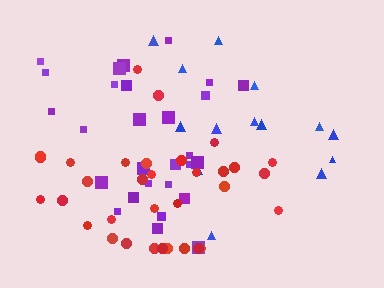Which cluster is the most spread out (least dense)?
Blue.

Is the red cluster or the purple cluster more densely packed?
Purple.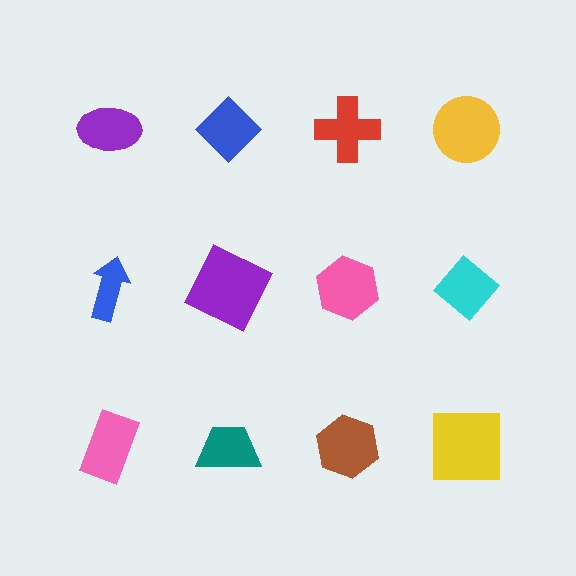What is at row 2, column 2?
A purple square.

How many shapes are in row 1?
4 shapes.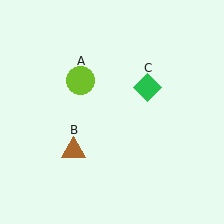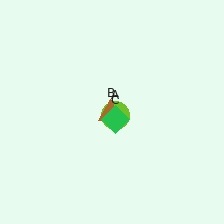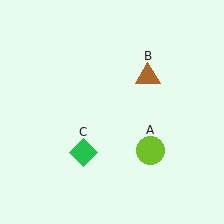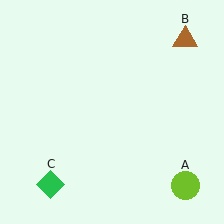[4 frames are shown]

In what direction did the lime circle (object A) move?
The lime circle (object A) moved down and to the right.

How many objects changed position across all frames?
3 objects changed position: lime circle (object A), brown triangle (object B), green diamond (object C).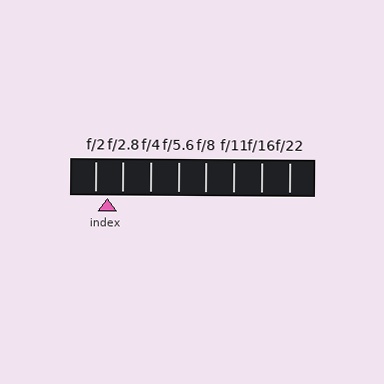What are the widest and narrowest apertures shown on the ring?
The widest aperture shown is f/2 and the narrowest is f/22.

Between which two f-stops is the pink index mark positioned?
The index mark is between f/2 and f/2.8.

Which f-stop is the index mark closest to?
The index mark is closest to f/2.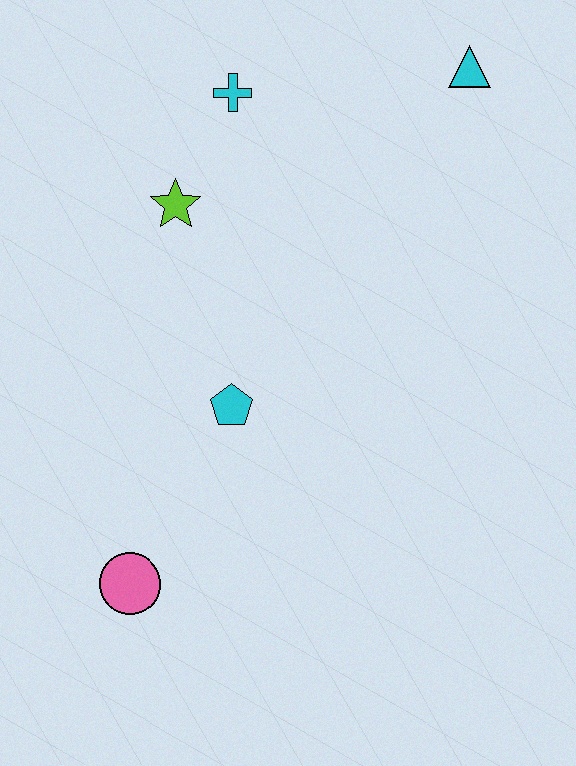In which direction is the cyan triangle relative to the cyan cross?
The cyan triangle is to the right of the cyan cross.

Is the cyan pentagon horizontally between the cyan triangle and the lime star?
Yes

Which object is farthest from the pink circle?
The cyan triangle is farthest from the pink circle.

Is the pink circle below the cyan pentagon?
Yes